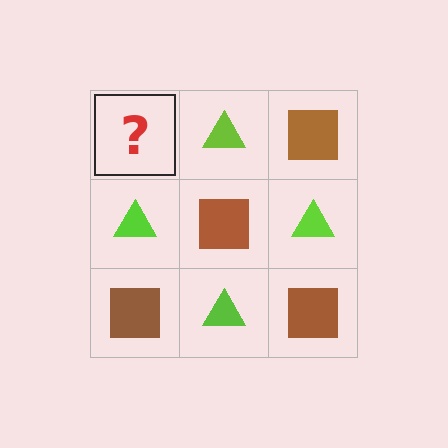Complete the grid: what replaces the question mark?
The question mark should be replaced with a brown square.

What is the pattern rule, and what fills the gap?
The rule is that it alternates brown square and lime triangle in a checkerboard pattern. The gap should be filled with a brown square.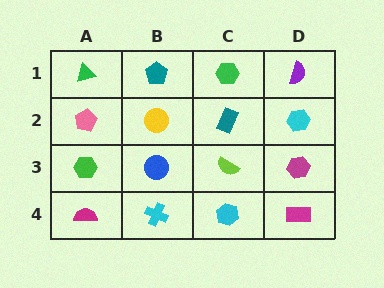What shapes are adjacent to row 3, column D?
A cyan hexagon (row 2, column D), a magenta rectangle (row 4, column D), a lime semicircle (row 3, column C).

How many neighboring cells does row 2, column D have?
3.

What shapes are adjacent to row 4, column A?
A green hexagon (row 3, column A), a cyan cross (row 4, column B).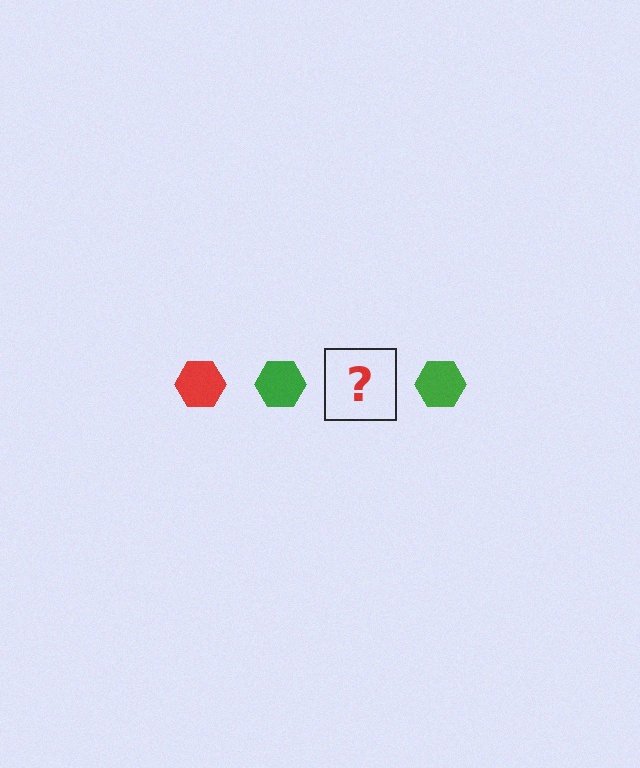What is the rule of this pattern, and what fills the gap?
The rule is that the pattern cycles through red, green hexagons. The gap should be filled with a red hexagon.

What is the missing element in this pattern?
The missing element is a red hexagon.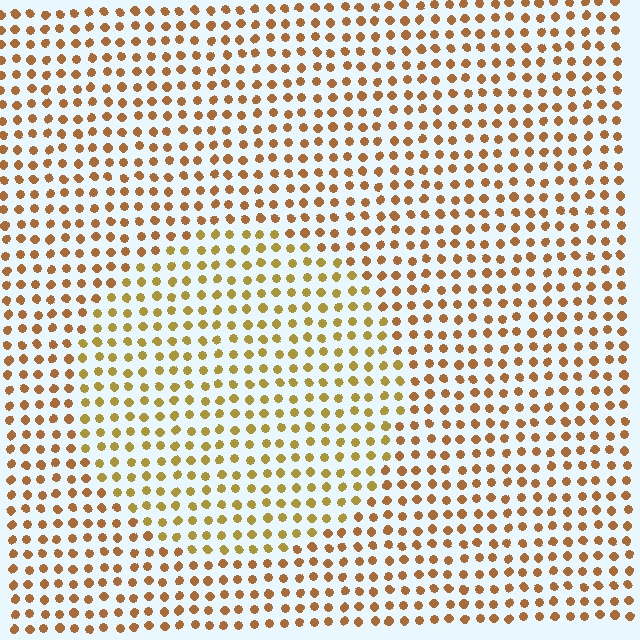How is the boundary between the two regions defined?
The boundary is defined purely by a slight shift in hue (about 23 degrees). Spacing, size, and orientation are identical on both sides.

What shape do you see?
I see a circle.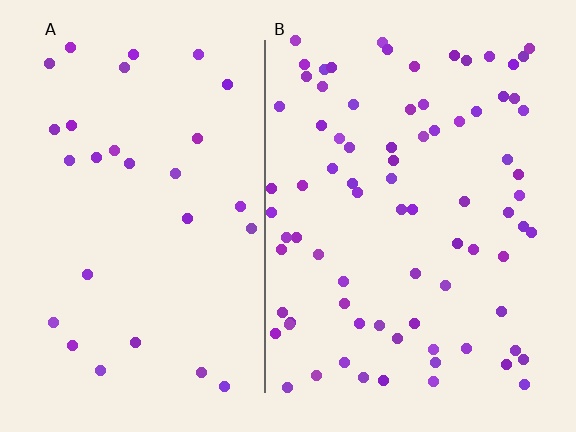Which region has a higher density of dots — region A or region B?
B (the right).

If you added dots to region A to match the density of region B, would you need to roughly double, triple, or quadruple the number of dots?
Approximately triple.